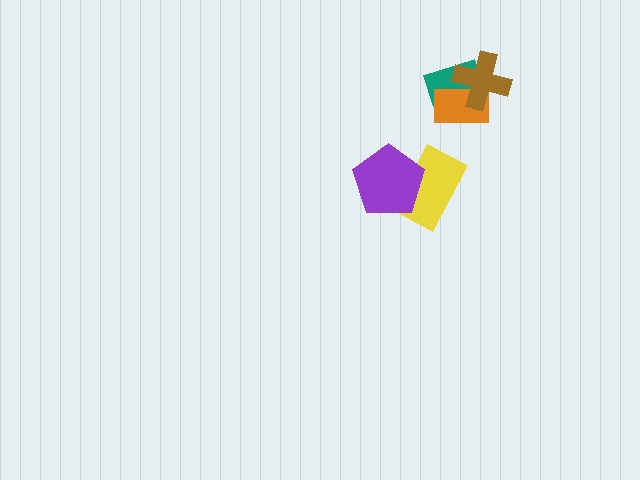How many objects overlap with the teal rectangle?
2 objects overlap with the teal rectangle.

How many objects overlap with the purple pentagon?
1 object overlaps with the purple pentagon.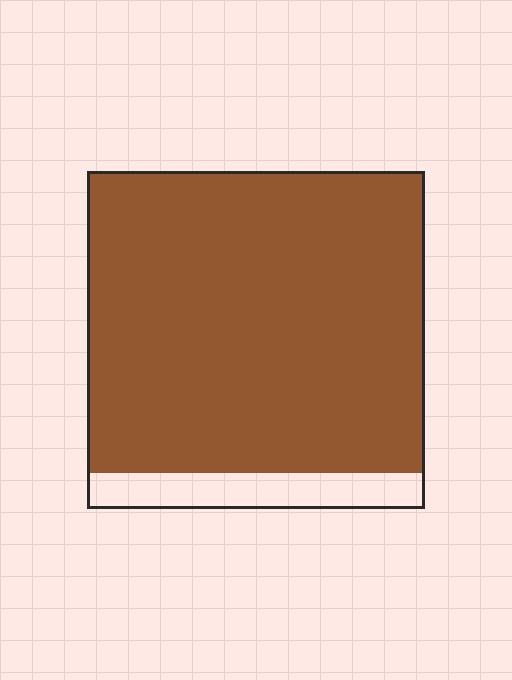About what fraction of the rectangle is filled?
About nine tenths (9/10).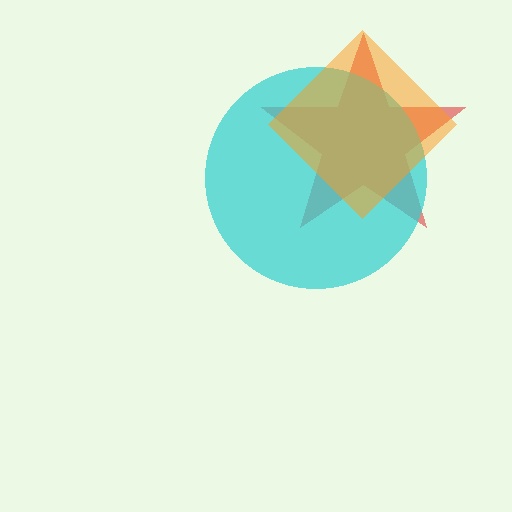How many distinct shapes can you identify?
There are 3 distinct shapes: a red star, a cyan circle, an orange diamond.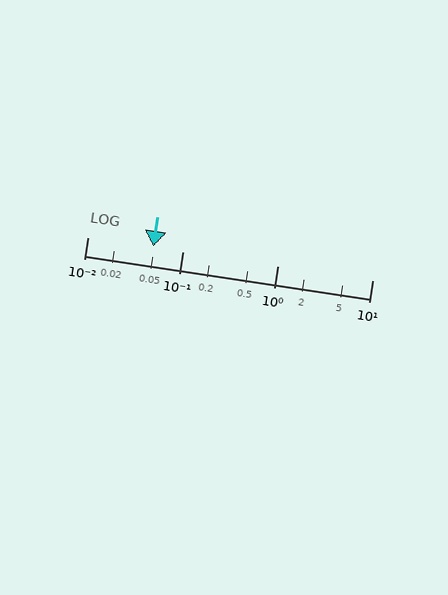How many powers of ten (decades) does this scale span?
The scale spans 3 decades, from 0.01 to 10.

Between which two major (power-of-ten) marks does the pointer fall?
The pointer is between 0.01 and 0.1.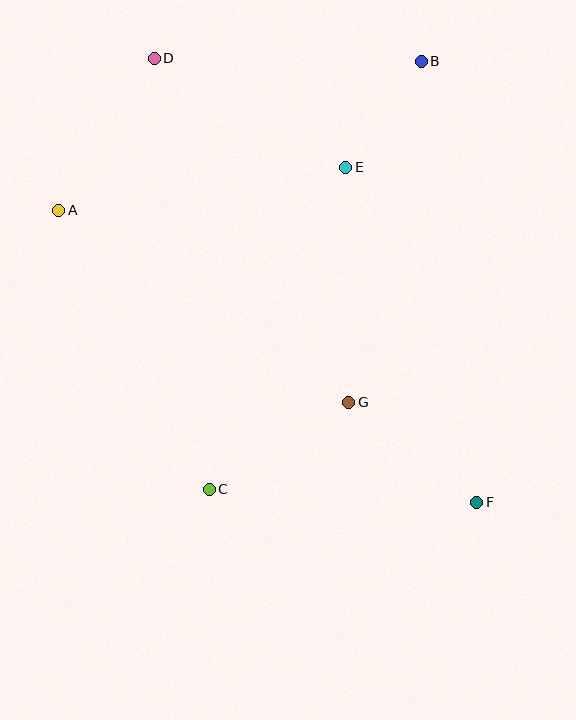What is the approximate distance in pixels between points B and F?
The distance between B and F is approximately 444 pixels.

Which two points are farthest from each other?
Points D and F are farthest from each other.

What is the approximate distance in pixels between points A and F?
The distance between A and F is approximately 510 pixels.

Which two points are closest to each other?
Points B and E are closest to each other.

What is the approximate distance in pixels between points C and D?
The distance between C and D is approximately 435 pixels.